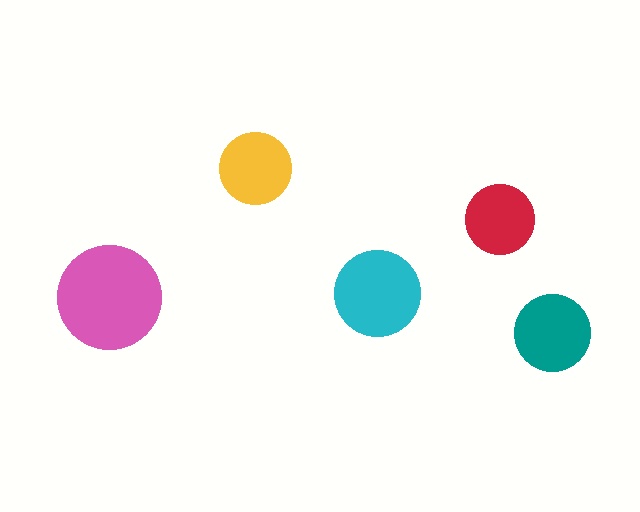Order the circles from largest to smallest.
the pink one, the cyan one, the teal one, the yellow one, the red one.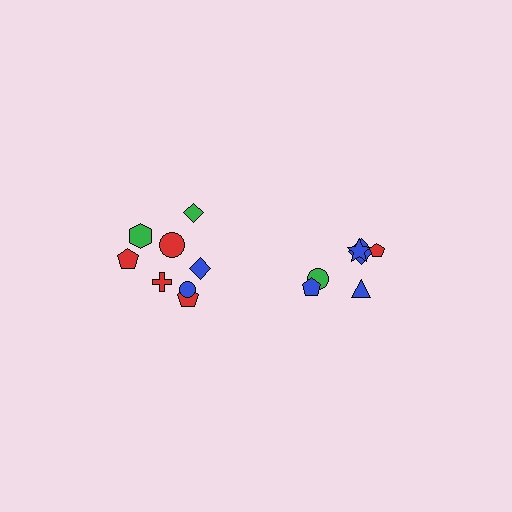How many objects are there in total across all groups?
There are 14 objects.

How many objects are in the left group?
There are 8 objects.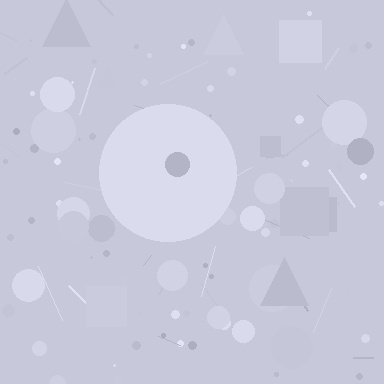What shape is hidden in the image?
A circle is hidden in the image.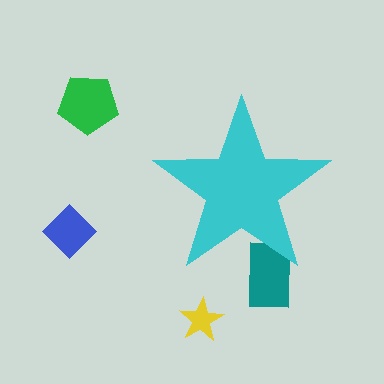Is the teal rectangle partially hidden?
Yes, the teal rectangle is partially hidden behind the cyan star.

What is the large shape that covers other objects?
A cyan star.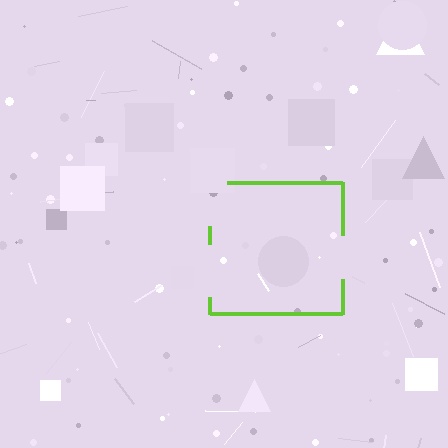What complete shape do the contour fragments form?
The contour fragments form a square.